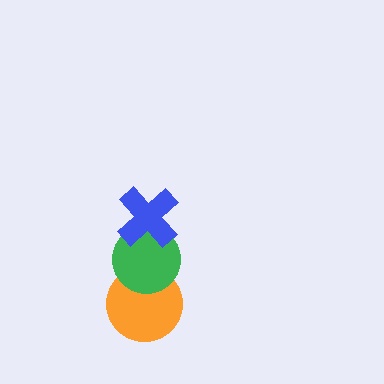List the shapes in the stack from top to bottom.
From top to bottom: the blue cross, the green circle, the orange circle.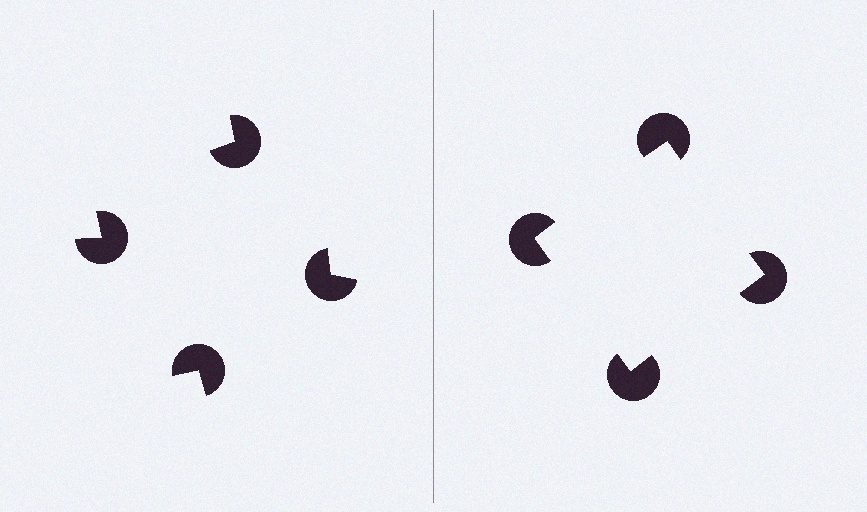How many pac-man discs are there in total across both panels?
8 — 4 on each side.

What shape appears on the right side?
An illusory square.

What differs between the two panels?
The pac-man discs are positioned identically on both sides; only the wedge orientations differ. On the right they align to a square; on the left they are misaligned.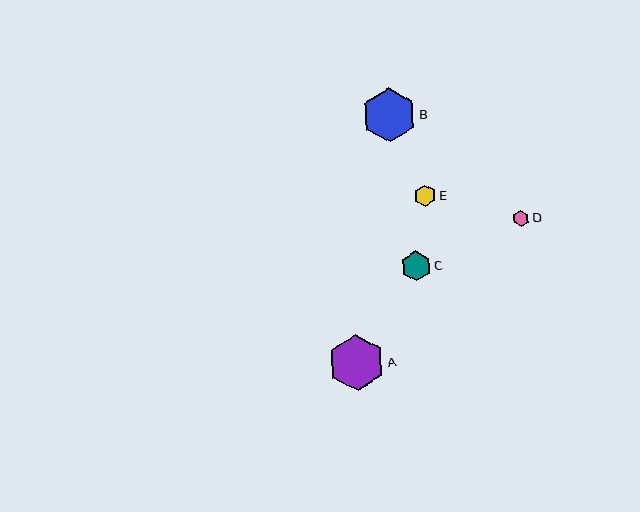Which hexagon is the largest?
Hexagon A is the largest with a size of approximately 56 pixels.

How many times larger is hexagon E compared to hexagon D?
Hexagon E is approximately 1.3 times the size of hexagon D.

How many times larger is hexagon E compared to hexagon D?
Hexagon E is approximately 1.3 times the size of hexagon D.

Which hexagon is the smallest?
Hexagon D is the smallest with a size of approximately 16 pixels.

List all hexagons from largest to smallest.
From largest to smallest: A, B, C, E, D.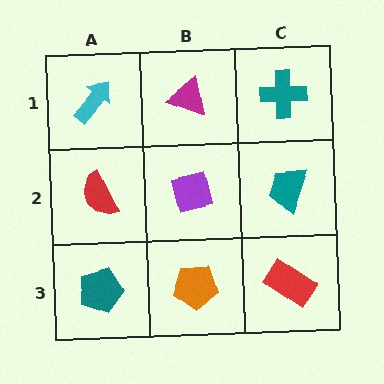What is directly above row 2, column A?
A cyan arrow.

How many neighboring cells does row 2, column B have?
4.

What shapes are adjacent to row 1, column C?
A teal trapezoid (row 2, column C), a magenta triangle (row 1, column B).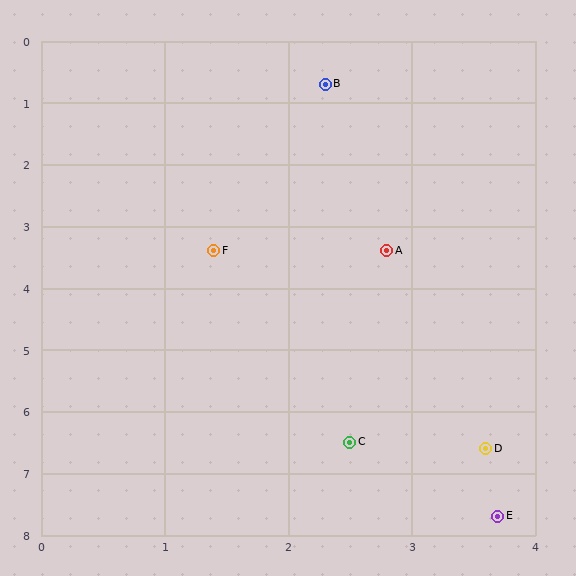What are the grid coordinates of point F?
Point F is at approximately (1.4, 3.4).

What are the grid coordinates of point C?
Point C is at approximately (2.5, 6.5).